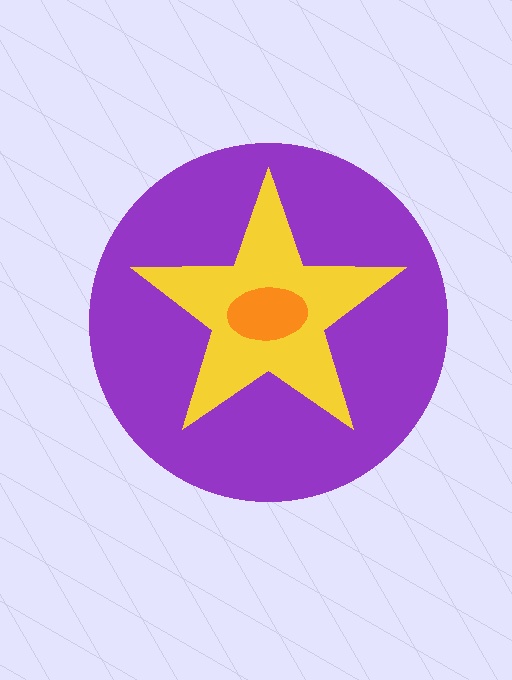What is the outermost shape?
The purple circle.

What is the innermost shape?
The orange ellipse.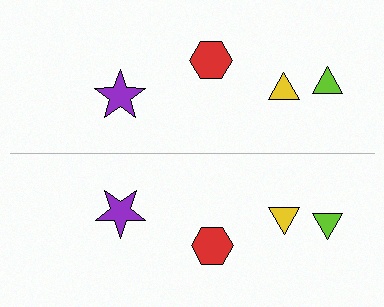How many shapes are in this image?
There are 8 shapes in this image.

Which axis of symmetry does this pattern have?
The pattern has a horizontal axis of symmetry running through the center of the image.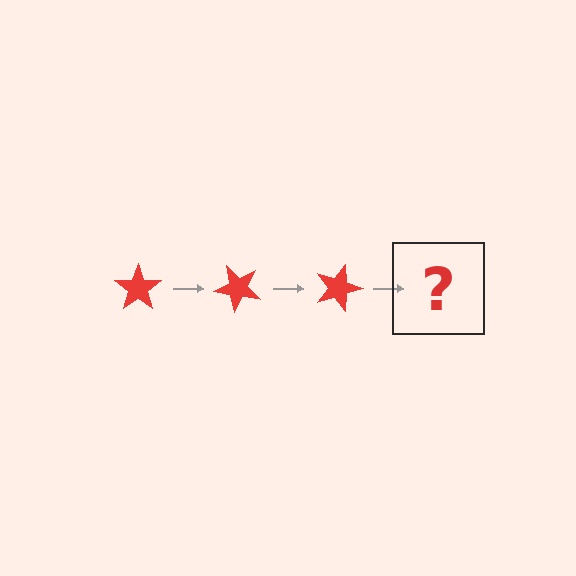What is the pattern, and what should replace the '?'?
The pattern is that the star rotates 45 degrees each step. The '?' should be a red star rotated 135 degrees.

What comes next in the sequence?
The next element should be a red star rotated 135 degrees.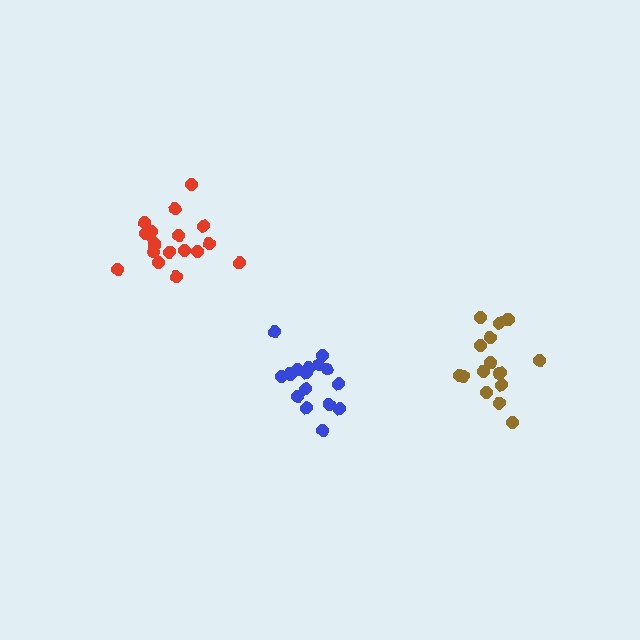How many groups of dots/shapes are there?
There are 3 groups.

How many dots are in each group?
Group 1: 17 dots, Group 2: 19 dots, Group 3: 17 dots (53 total).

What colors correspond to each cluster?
The clusters are colored: brown, red, blue.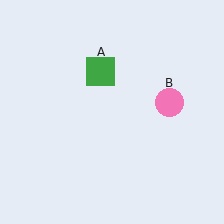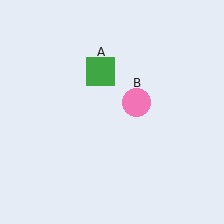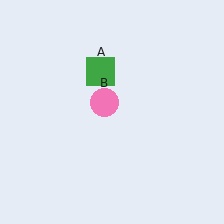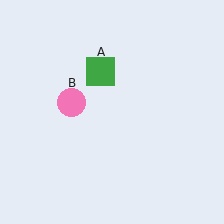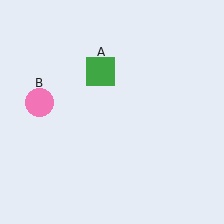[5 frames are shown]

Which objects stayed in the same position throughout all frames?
Green square (object A) remained stationary.